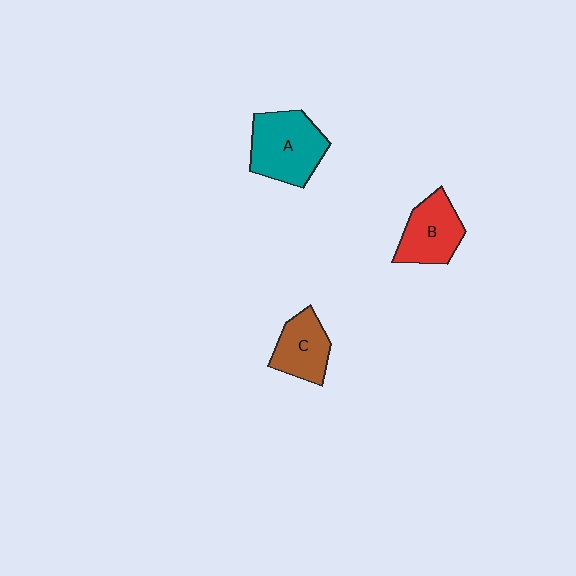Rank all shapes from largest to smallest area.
From largest to smallest: A (teal), B (red), C (brown).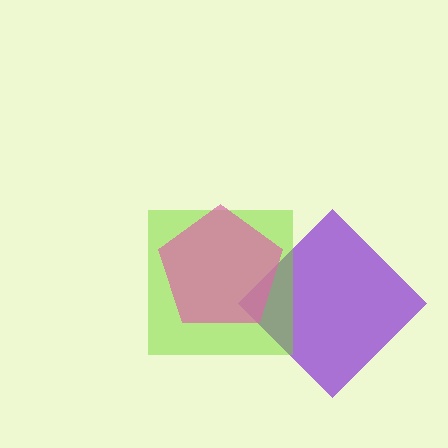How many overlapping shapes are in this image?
There are 3 overlapping shapes in the image.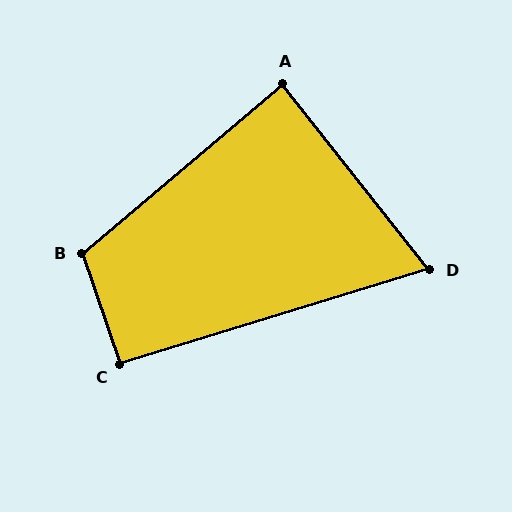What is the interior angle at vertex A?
Approximately 88 degrees (approximately right).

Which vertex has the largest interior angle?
B, at approximately 111 degrees.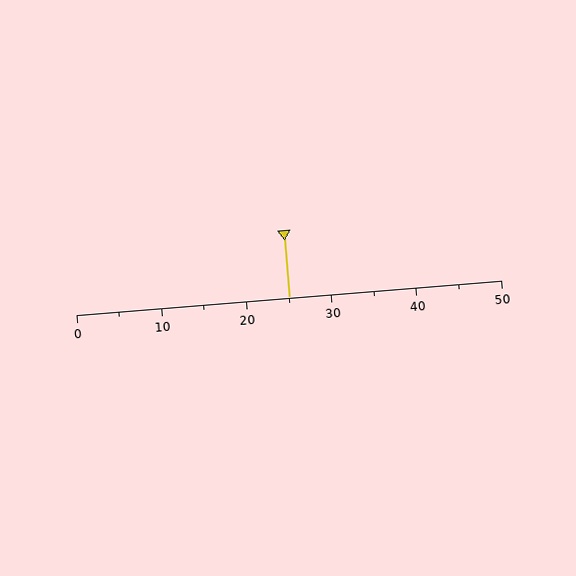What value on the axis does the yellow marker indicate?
The marker indicates approximately 25.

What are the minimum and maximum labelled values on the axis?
The axis runs from 0 to 50.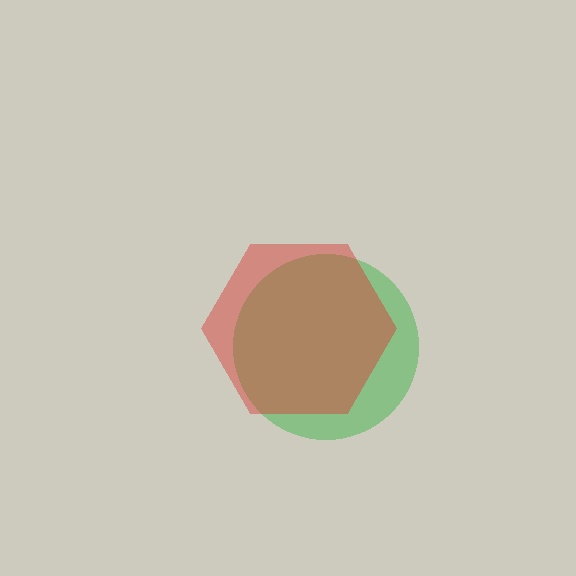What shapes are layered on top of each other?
The layered shapes are: a green circle, a red hexagon.